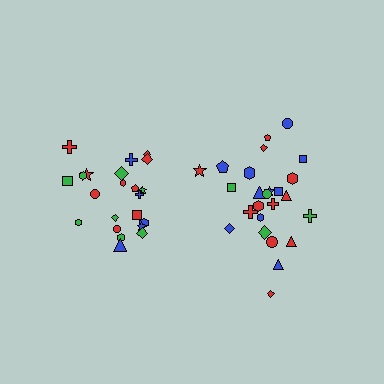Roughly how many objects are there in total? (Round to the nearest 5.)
Roughly 45 objects in total.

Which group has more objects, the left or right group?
The right group.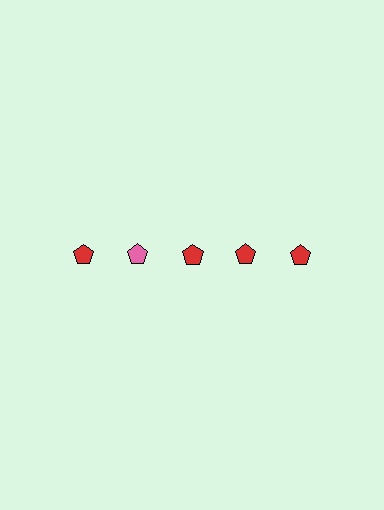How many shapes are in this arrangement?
There are 5 shapes arranged in a grid pattern.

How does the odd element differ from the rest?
It has a different color: pink instead of red.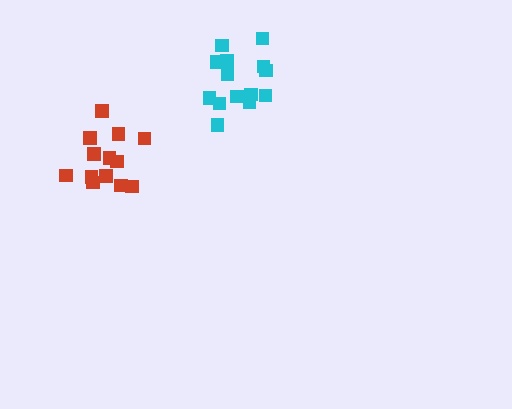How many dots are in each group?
Group 1: 13 dots, Group 2: 14 dots (27 total).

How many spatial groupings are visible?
There are 2 spatial groupings.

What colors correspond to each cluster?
The clusters are colored: red, cyan.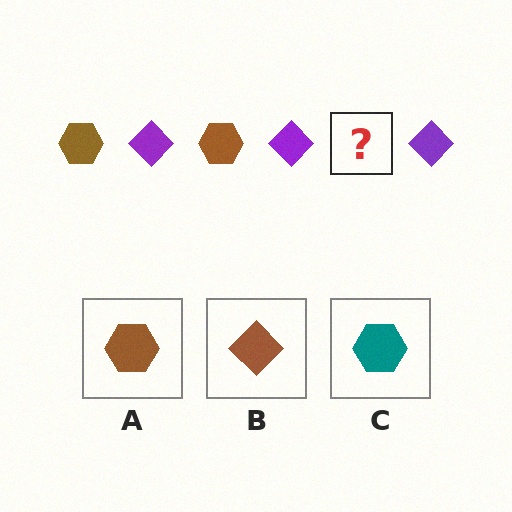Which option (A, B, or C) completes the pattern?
A.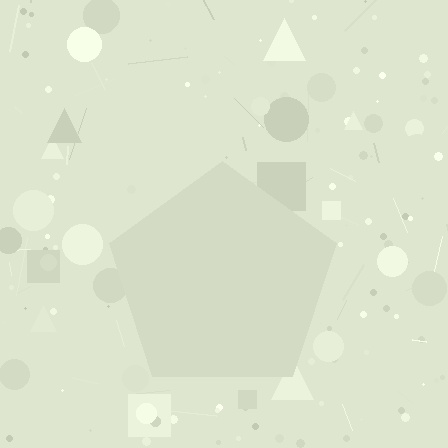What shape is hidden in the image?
A pentagon is hidden in the image.